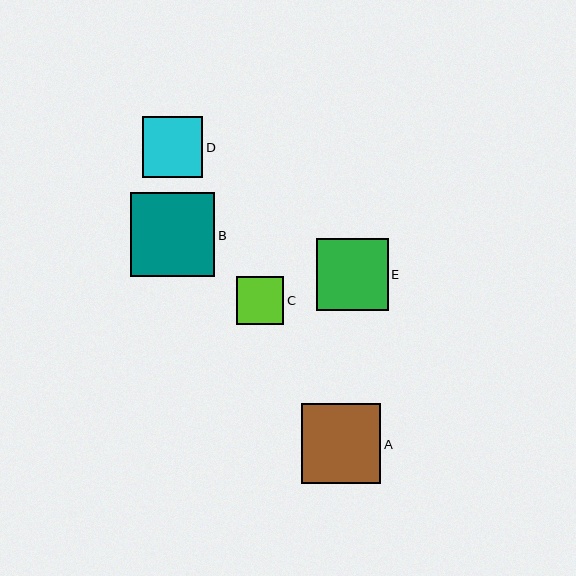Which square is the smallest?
Square C is the smallest with a size of approximately 47 pixels.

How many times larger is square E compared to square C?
Square E is approximately 1.5 times the size of square C.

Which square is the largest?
Square B is the largest with a size of approximately 85 pixels.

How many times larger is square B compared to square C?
Square B is approximately 1.8 times the size of square C.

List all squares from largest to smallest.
From largest to smallest: B, A, E, D, C.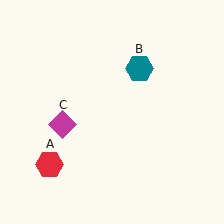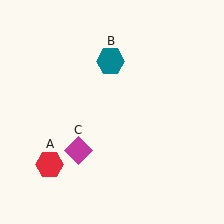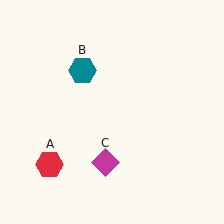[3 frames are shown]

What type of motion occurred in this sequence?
The teal hexagon (object B), magenta diamond (object C) rotated counterclockwise around the center of the scene.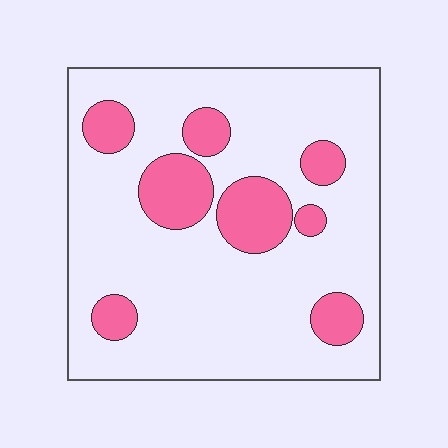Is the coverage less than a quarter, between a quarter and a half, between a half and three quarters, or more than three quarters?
Less than a quarter.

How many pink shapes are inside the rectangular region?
8.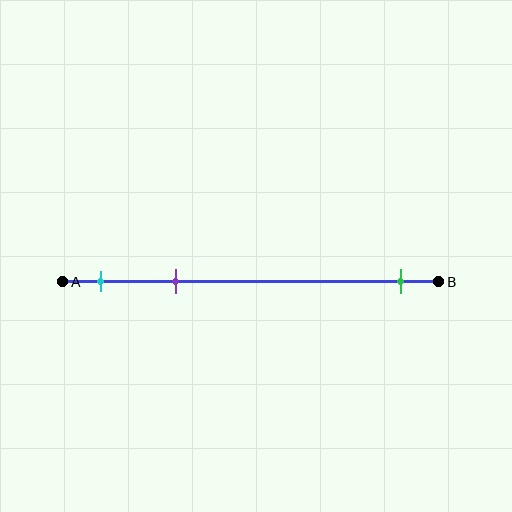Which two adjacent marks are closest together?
The cyan and purple marks are the closest adjacent pair.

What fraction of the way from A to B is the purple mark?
The purple mark is approximately 30% (0.3) of the way from A to B.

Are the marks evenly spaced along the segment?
No, the marks are not evenly spaced.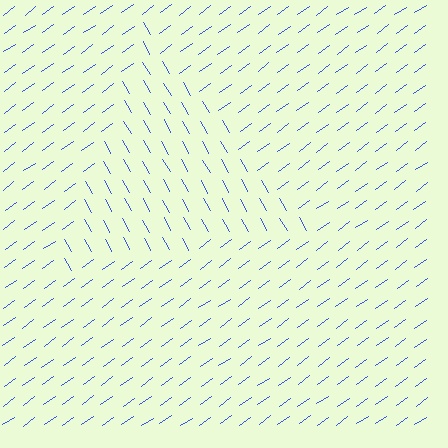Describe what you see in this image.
The image is filled with small blue line segments. A triangle region in the image has lines oriented differently from the surrounding lines, creating a visible texture boundary.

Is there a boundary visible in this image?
Yes, there is a texture boundary formed by a change in line orientation.